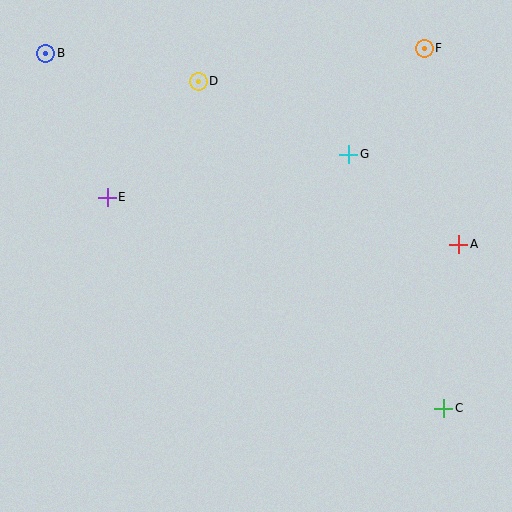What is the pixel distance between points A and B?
The distance between A and B is 455 pixels.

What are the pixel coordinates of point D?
Point D is at (198, 82).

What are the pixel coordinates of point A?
Point A is at (459, 244).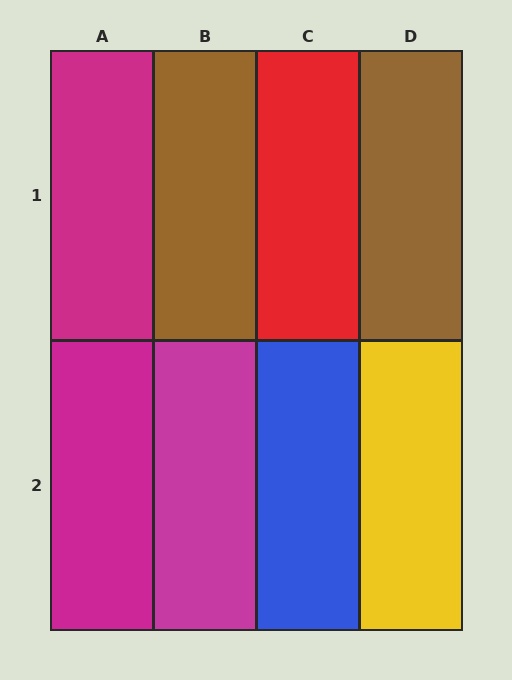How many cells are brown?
2 cells are brown.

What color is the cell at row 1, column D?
Brown.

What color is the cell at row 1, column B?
Brown.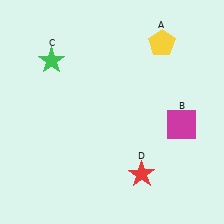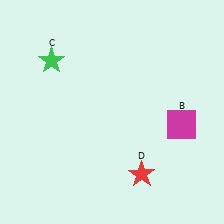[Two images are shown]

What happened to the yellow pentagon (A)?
The yellow pentagon (A) was removed in Image 2. It was in the top-right area of Image 1.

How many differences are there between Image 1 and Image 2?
There is 1 difference between the two images.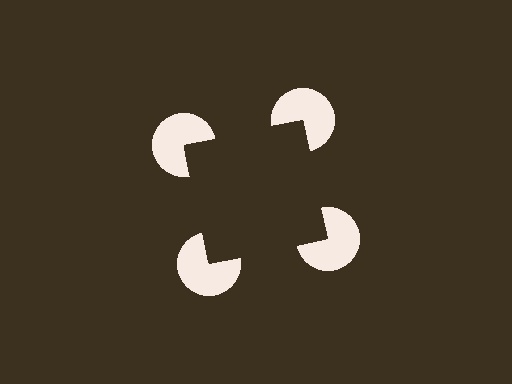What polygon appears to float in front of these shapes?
An illusory square — its edges are inferred from the aligned wedge cuts in the pac-man discs, not physically drawn.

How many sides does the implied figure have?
4 sides.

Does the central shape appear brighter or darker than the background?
It typically appears slightly darker than the background, even though no actual brightness change is drawn.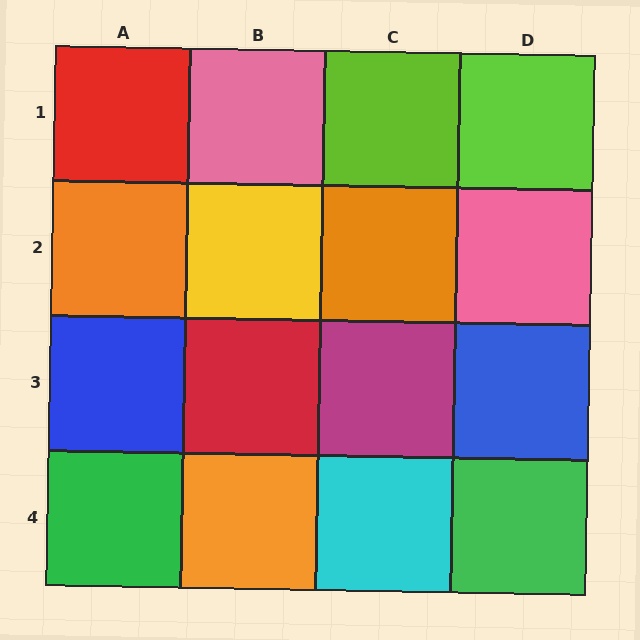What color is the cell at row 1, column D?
Lime.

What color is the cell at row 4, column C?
Cyan.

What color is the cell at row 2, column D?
Pink.